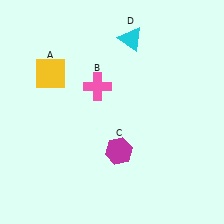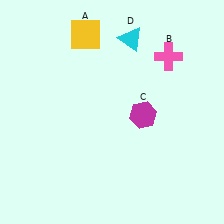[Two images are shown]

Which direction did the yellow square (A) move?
The yellow square (A) moved up.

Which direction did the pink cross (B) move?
The pink cross (B) moved right.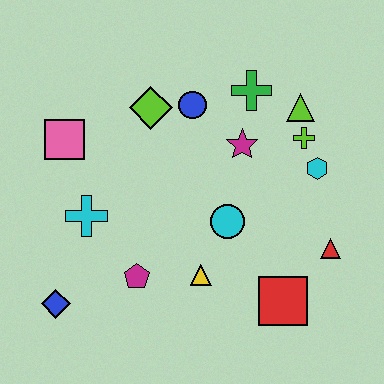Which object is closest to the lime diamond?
The blue circle is closest to the lime diamond.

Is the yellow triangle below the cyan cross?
Yes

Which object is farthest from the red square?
The pink square is farthest from the red square.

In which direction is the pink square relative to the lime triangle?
The pink square is to the left of the lime triangle.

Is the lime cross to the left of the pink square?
No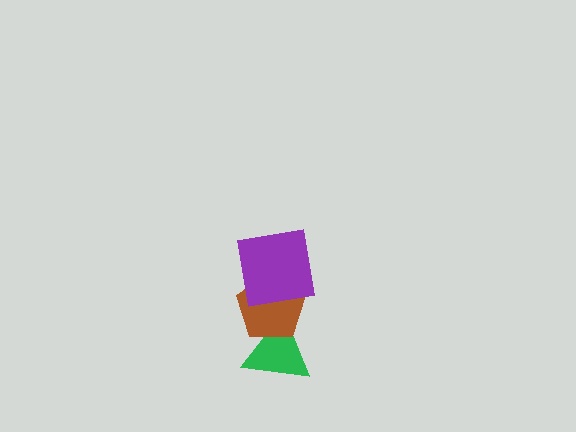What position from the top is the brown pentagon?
The brown pentagon is 2nd from the top.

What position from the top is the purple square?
The purple square is 1st from the top.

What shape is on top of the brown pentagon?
The purple square is on top of the brown pentagon.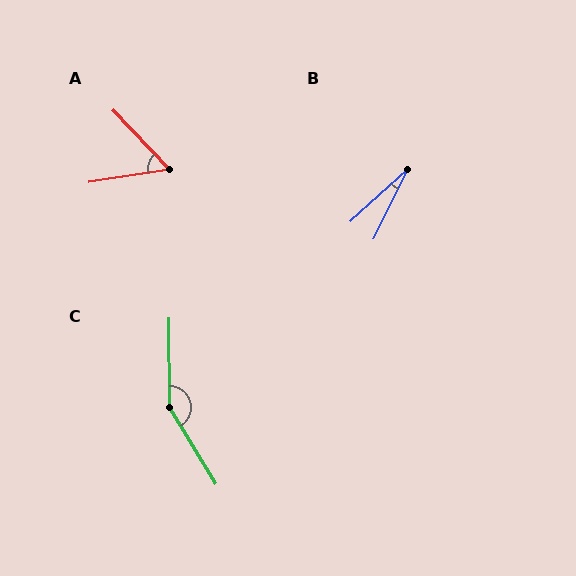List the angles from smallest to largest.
B (21°), A (55°), C (149°).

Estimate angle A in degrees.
Approximately 55 degrees.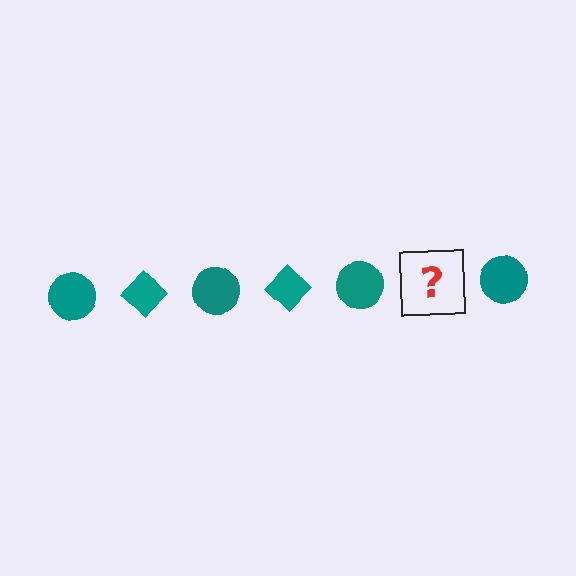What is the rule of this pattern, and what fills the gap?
The rule is that the pattern cycles through circle, diamond shapes in teal. The gap should be filled with a teal diamond.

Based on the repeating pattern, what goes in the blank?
The blank should be a teal diamond.